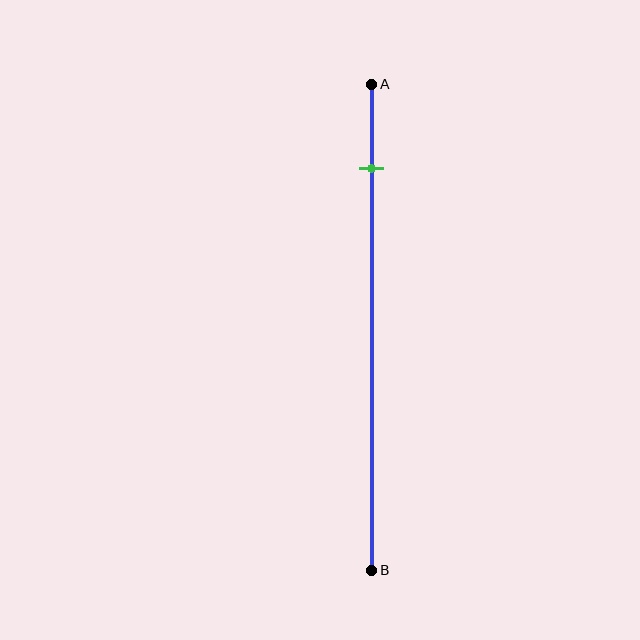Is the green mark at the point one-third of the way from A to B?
No, the mark is at about 15% from A, not at the 33% one-third point.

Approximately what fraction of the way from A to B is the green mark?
The green mark is approximately 15% of the way from A to B.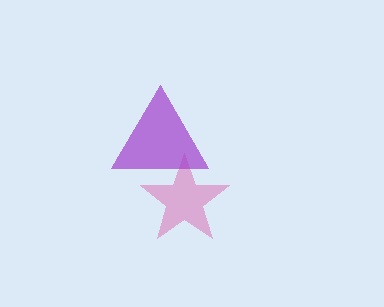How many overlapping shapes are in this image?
There are 2 overlapping shapes in the image.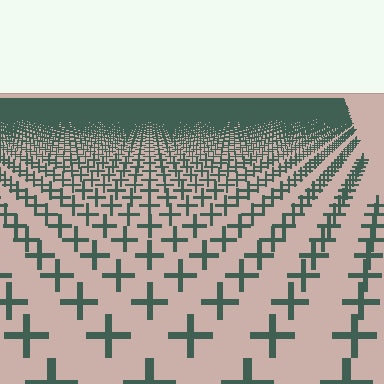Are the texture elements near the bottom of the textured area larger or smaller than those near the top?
Larger. Near the bottom, elements are closer to the viewer and appear at a bigger on-screen size.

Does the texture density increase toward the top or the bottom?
Density increases toward the top.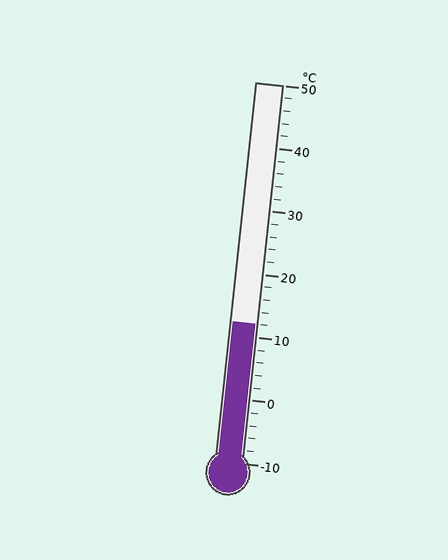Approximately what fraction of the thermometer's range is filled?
The thermometer is filled to approximately 35% of its range.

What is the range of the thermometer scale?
The thermometer scale ranges from -10°C to 50°C.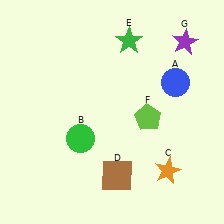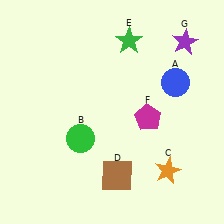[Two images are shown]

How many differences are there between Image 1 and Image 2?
There is 1 difference between the two images.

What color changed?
The pentagon (F) changed from lime in Image 1 to magenta in Image 2.